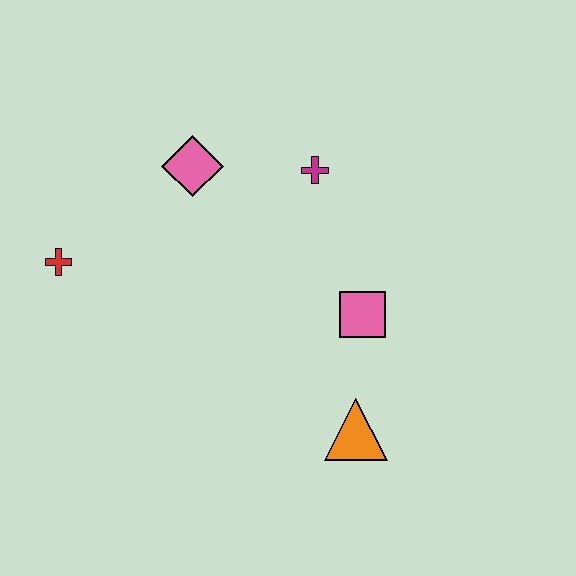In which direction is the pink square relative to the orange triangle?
The pink square is above the orange triangle.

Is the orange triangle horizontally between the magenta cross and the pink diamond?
No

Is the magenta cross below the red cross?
No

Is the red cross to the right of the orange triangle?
No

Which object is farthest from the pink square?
The red cross is farthest from the pink square.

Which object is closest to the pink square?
The orange triangle is closest to the pink square.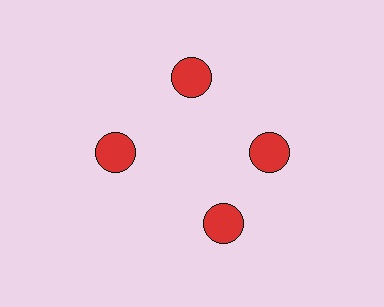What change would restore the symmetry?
The symmetry would be restored by rotating it back into even spacing with its neighbors so that all 4 circles sit at equal angles and equal distance from the center.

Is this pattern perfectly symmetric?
No. The 4 red circles are arranged in a ring, but one element near the 6 o'clock position is rotated out of alignment along the ring, breaking the 4-fold rotational symmetry.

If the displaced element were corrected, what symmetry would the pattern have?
It would have 4-fold rotational symmetry — the pattern would map onto itself every 90 degrees.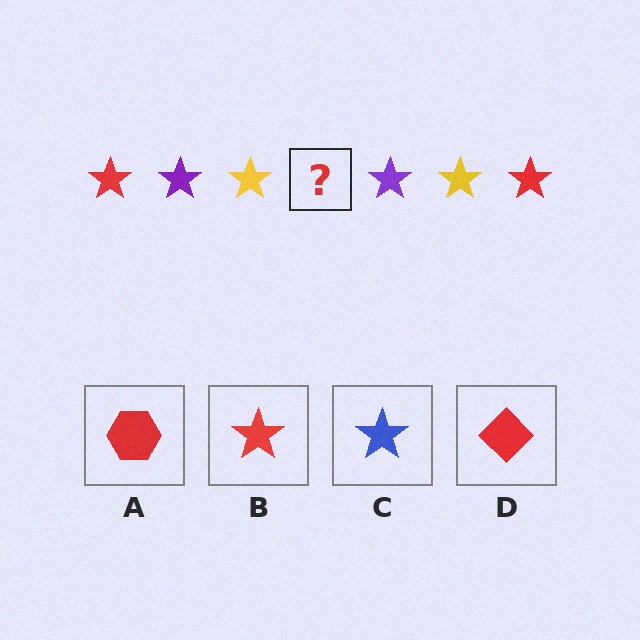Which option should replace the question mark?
Option B.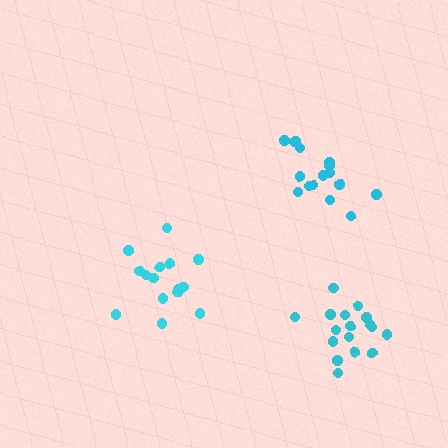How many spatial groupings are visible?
There are 3 spatial groupings.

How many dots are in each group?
Group 1: 16 dots, Group 2: 15 dots, Group 3: 17 dots (48 total).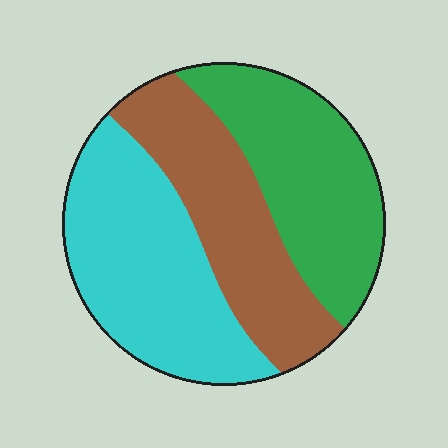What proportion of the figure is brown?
Brown takes up about one third (1/3) of the figure.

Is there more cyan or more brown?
Cyan.